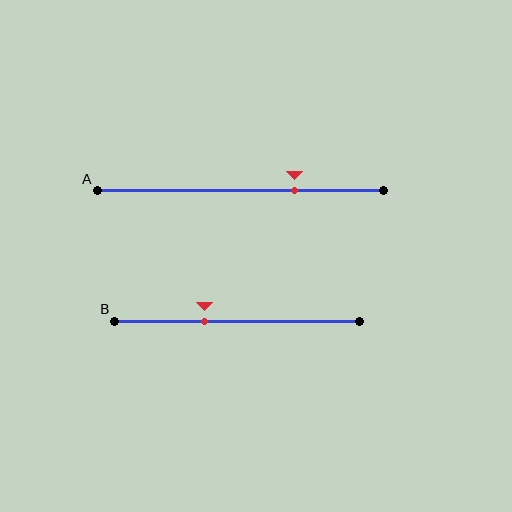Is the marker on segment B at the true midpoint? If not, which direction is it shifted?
No, the marker on segment B is shifted to the left by about 13% of the segment length.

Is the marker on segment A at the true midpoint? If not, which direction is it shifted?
No, the marker on segment A is shifted to the right by about 19% of the segment length.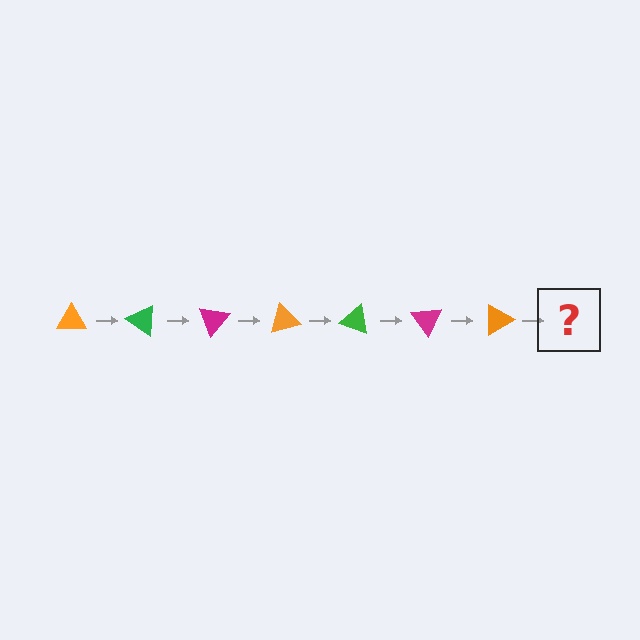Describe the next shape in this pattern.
It should be a green triangle, rotated 245 degrees from the start.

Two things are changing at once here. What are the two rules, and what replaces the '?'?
The two rules are that it rotates 35 degrees each step and the color cycles through orange, green, and magenta. The '?' should be a green triangle, rotated 245 degrees from the start.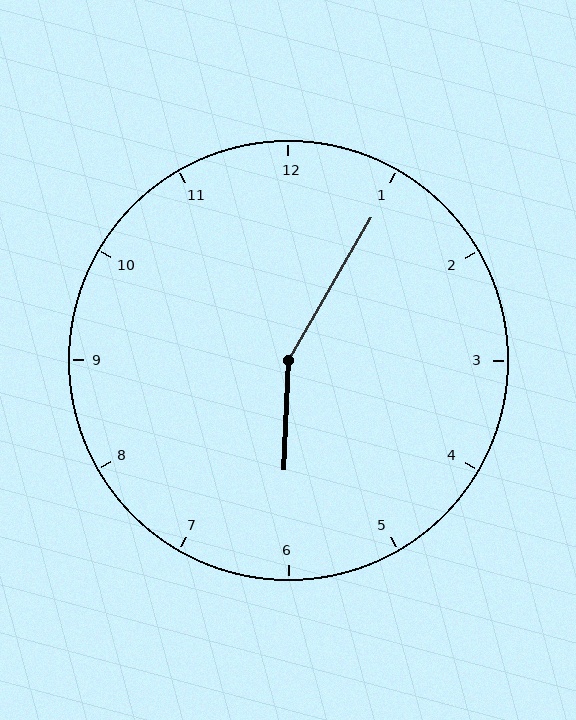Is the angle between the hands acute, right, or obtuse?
It is obtuse.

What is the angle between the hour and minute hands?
Approximately 152 degrees.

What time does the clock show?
6:05.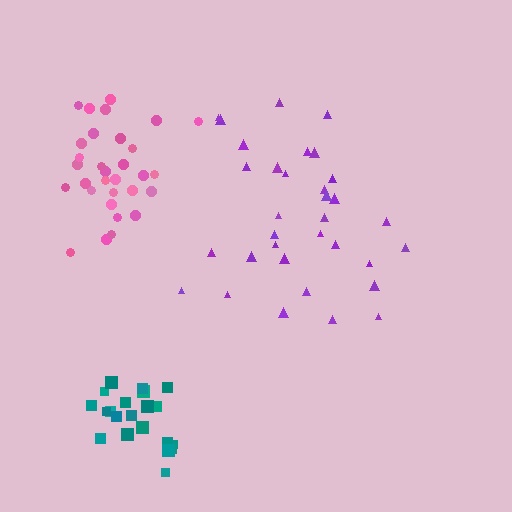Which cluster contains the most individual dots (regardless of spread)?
Purple (33).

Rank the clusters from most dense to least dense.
pink, teal, purple.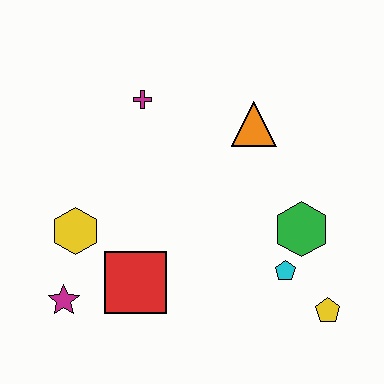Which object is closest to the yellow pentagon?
The cyan pentagon is closest to the yellow pentagon.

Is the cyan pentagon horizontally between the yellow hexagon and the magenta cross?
No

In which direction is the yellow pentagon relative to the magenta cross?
The yellow pentagon is below the magenta cross.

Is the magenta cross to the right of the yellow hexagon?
Yes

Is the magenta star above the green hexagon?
No